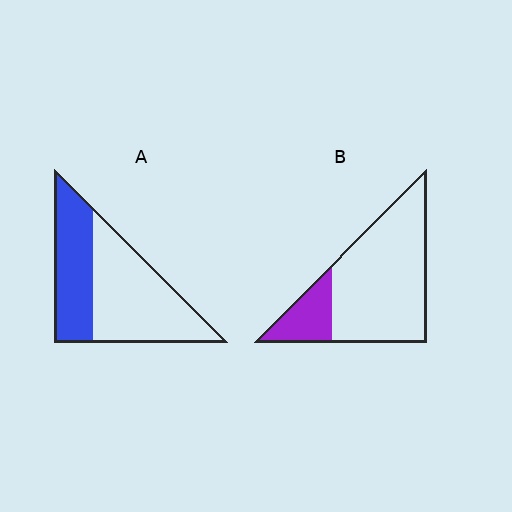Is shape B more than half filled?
No.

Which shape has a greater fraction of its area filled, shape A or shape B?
Shape A.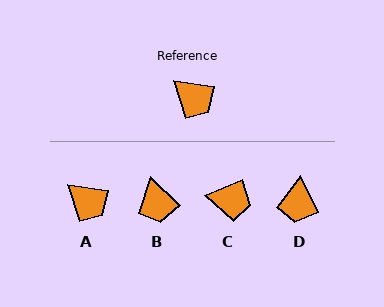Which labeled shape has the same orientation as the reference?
A.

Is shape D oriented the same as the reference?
No, it is off by about 55 degrees.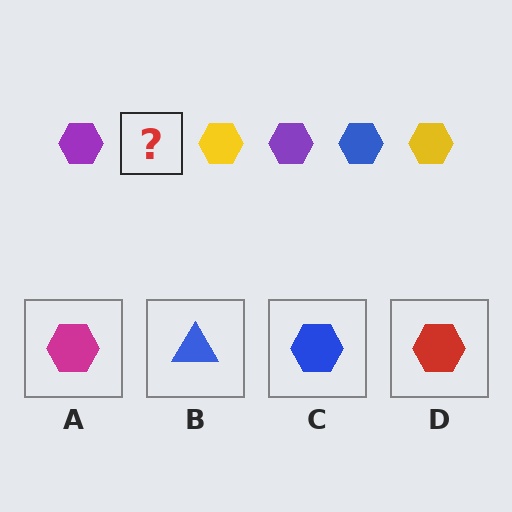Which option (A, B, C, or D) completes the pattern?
C.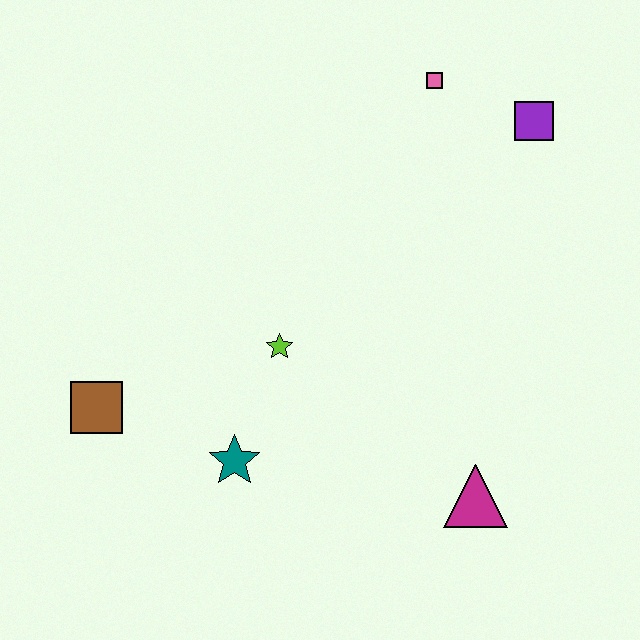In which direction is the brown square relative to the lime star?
The brown square is to the left of the lime star.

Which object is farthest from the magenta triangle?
The pink square is farthest from the magenta triangle.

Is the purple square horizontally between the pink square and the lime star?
No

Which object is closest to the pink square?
The purple square is closest to the pink square.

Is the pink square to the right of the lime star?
Yes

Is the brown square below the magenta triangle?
No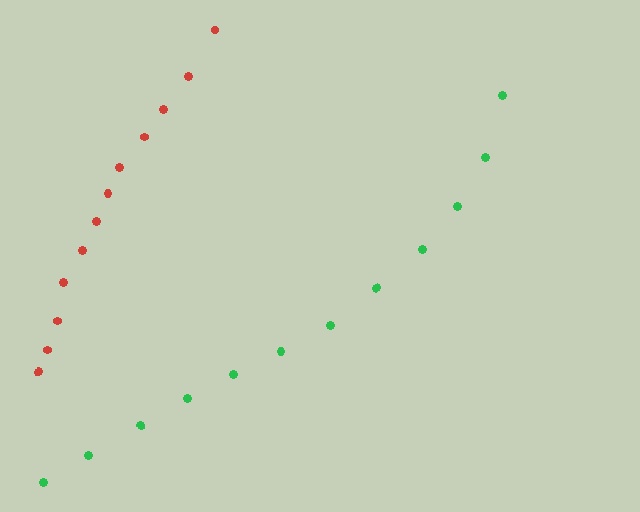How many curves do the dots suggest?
There are 2 distinct paths.